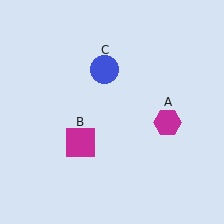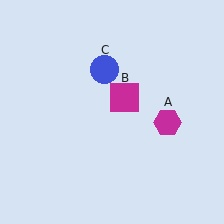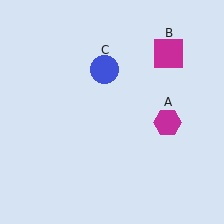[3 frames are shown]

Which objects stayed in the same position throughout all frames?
Magenta hexagon (object A) and blue circle (object C) remained stationary.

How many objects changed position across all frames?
1 object changed position: magenta square (object B).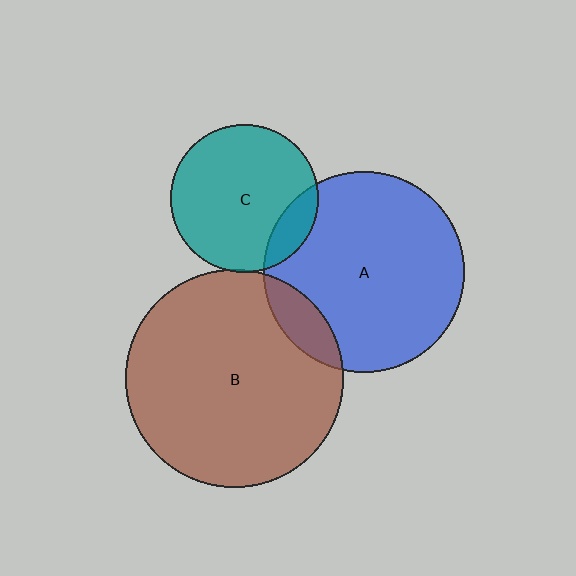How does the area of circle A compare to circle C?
Approximately 1.8 times.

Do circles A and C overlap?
Yes.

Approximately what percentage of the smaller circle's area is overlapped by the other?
Approximately 15%.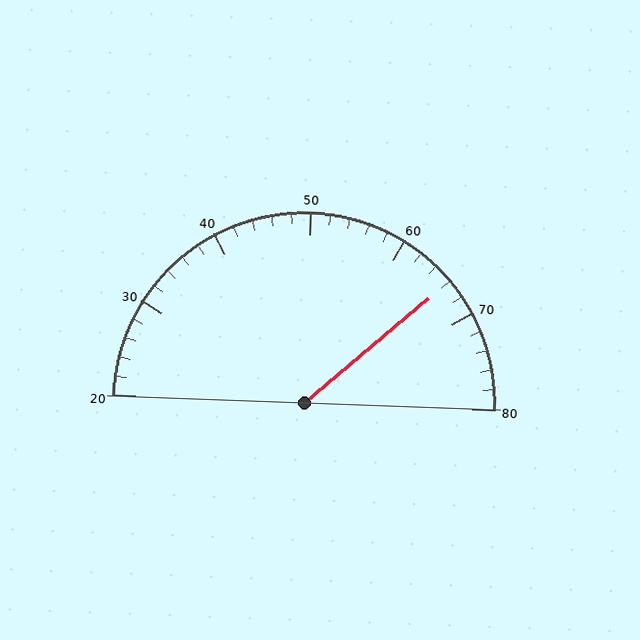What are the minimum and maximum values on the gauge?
The gauge ranges from 20 to 80.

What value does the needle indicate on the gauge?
The needle indicates approximately 66.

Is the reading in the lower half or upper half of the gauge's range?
The reading is in the upper half of the range (20 to 80).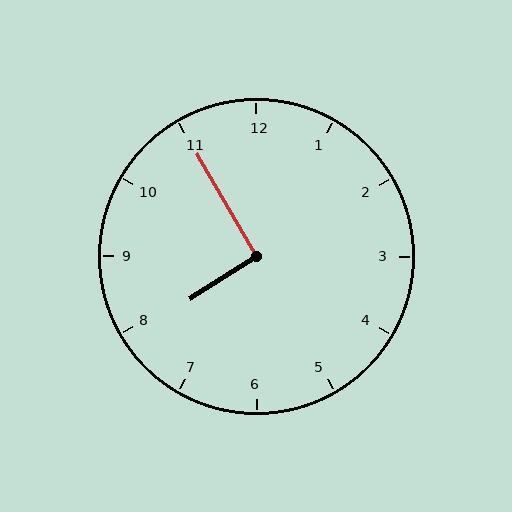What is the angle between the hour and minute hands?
Approximately 92 degrees.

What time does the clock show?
7:55.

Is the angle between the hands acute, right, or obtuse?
It is right.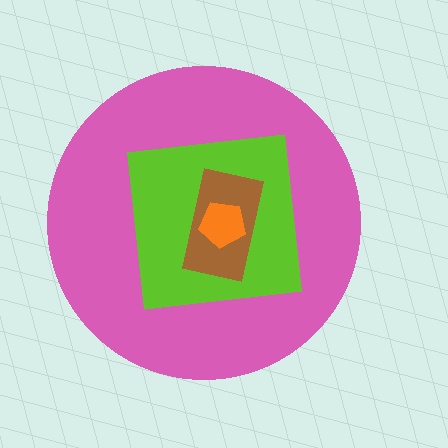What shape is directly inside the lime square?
The brown rectangle.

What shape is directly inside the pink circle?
The lime square.